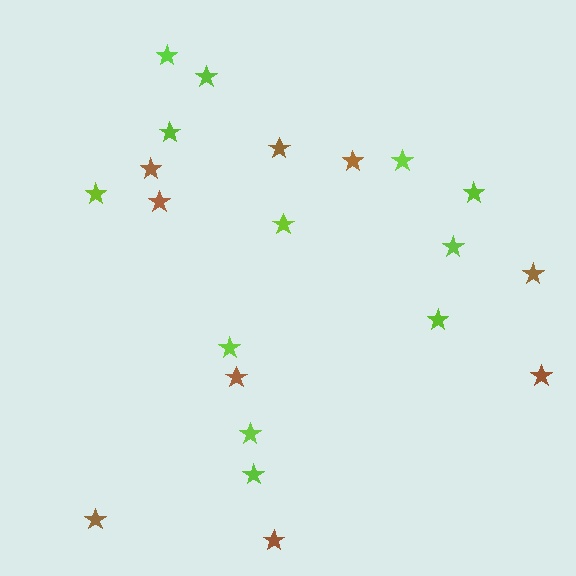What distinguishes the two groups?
There are 2 groups: one group of lime stars (12) and one group of brown stars (9).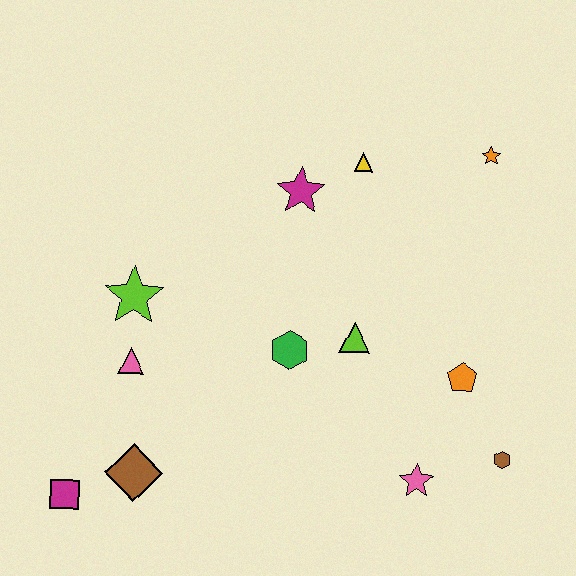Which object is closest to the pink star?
The brown hexagon is closest to the pink star.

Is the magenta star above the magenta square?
Yes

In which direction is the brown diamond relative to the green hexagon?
The brown diamond is to the left of the green hexagon.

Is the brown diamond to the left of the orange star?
Yes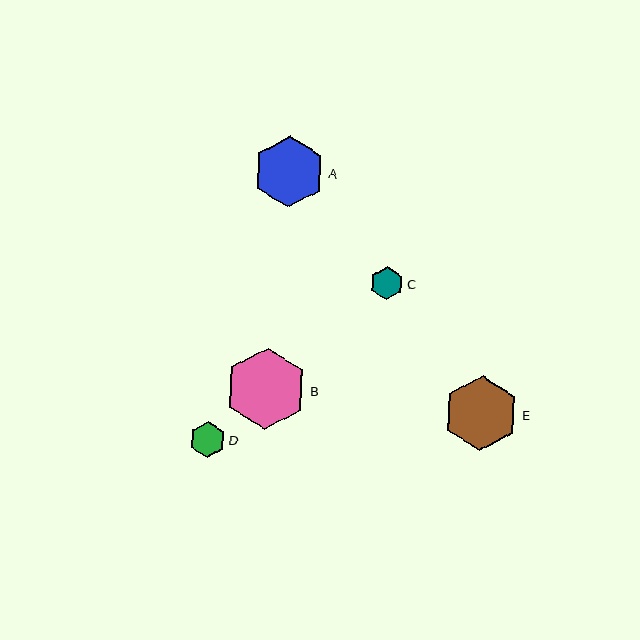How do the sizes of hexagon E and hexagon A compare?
Hexagon E and hexagon A are approximately the same size.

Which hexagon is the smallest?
Hexagon C is the smallest with a size of approximately 33 pixels.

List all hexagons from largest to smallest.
From largest to smallest: B, E, A, D, C.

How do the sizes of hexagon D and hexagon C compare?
Hexagon D and hexagon C are approximately the same size.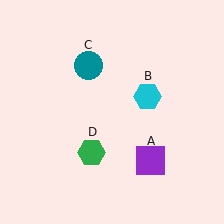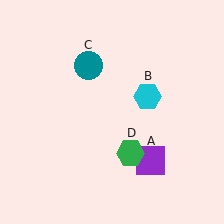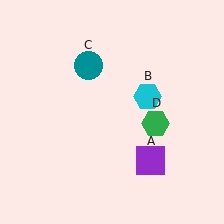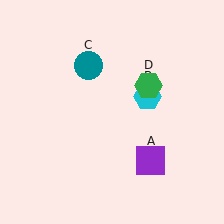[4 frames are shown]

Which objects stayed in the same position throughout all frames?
Purple square (object A) and cyan hexagon (object B) and teal circle (object C) remained stationary.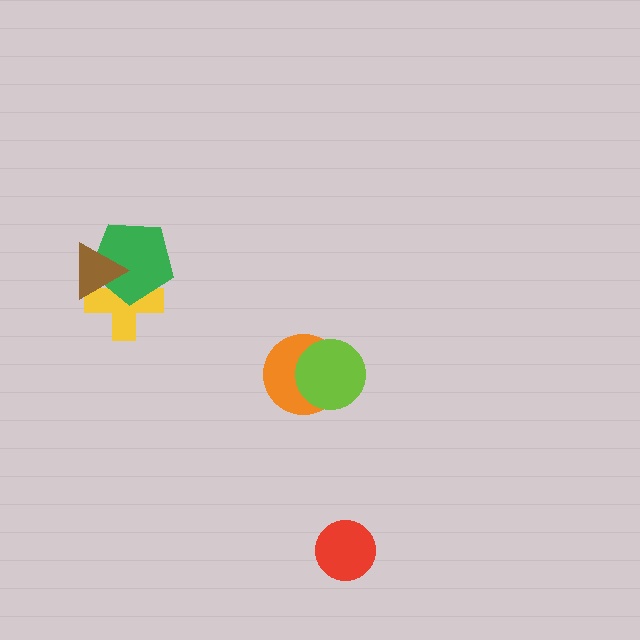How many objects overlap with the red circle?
0 objects overlap with the red circle.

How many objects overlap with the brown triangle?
2 objects overlap with the brown triangle.